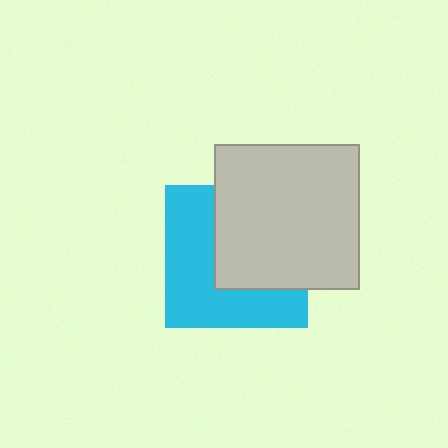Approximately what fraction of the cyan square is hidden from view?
Roughly 48% of the cyan square is hidden behind the light gray square.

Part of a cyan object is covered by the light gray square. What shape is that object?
It is a square.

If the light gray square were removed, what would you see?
You would see the complete cyan square.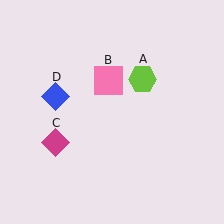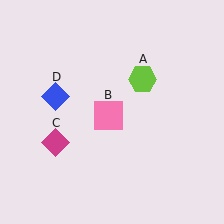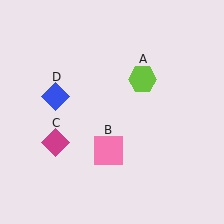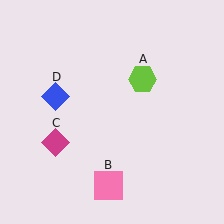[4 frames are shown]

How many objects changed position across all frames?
1 object changed position: pink square (object B).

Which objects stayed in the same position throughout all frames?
Lime hexagon (object A) and magenta diamond (object C) and blue diamond (object D) remained stationary.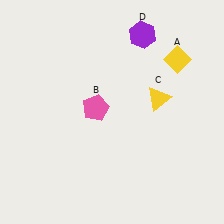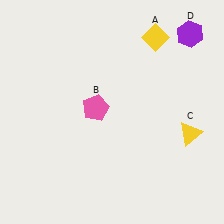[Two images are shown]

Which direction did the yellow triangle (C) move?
The yellow triangle (C) moved down.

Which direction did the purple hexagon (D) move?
The purple hexagon (D) moved right.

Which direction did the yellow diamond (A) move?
The yellow diamond (A) moved left.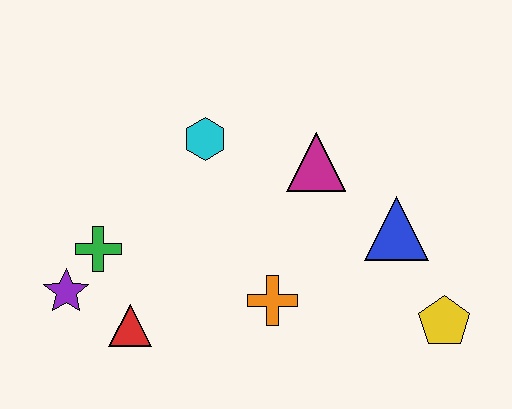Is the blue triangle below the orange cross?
No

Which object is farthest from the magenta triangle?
The purple star is farthest from the magenta triangle.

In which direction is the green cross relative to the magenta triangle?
The green cross is to the left of the magenta triangle.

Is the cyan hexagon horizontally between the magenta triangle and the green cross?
Yes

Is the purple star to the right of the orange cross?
No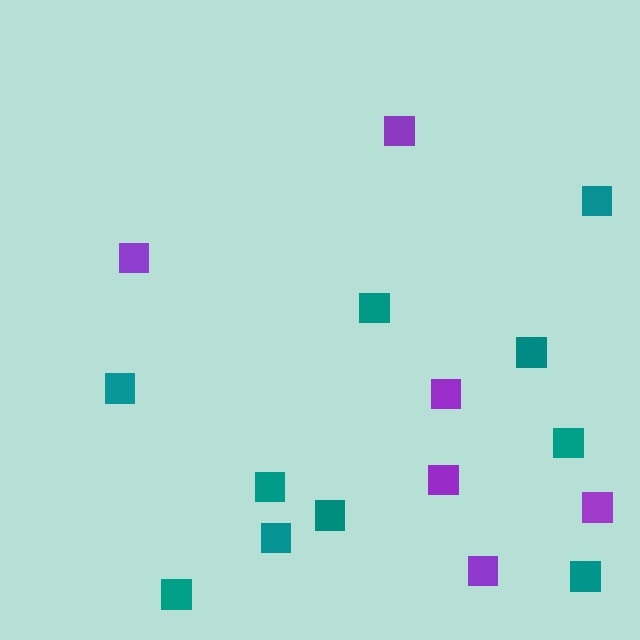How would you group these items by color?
There are 2 groups: one group of teal squares (10) and one group of purple squares (6).